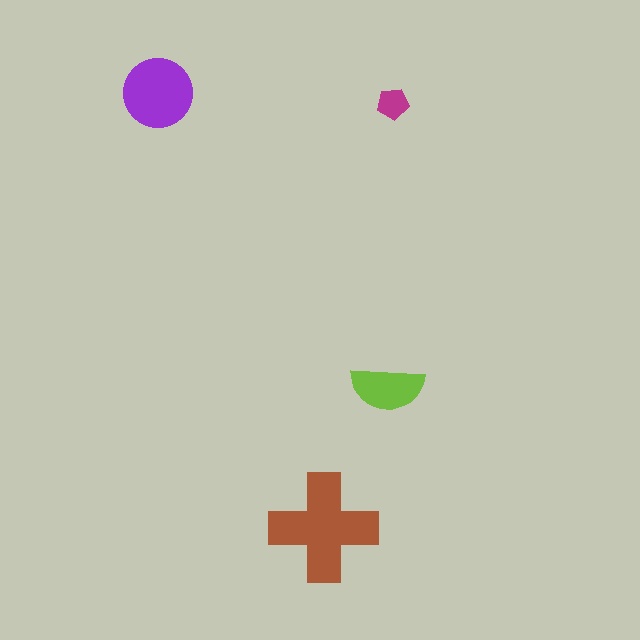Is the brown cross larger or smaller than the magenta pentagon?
Larger.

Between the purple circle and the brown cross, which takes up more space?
The brown cross.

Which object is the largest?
The brown cross.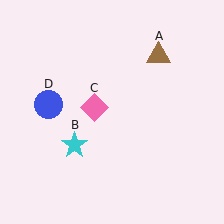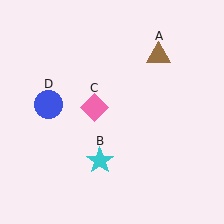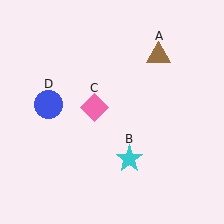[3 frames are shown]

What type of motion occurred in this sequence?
The cyan star (object B) rotated counterclockwise around the center of the scene.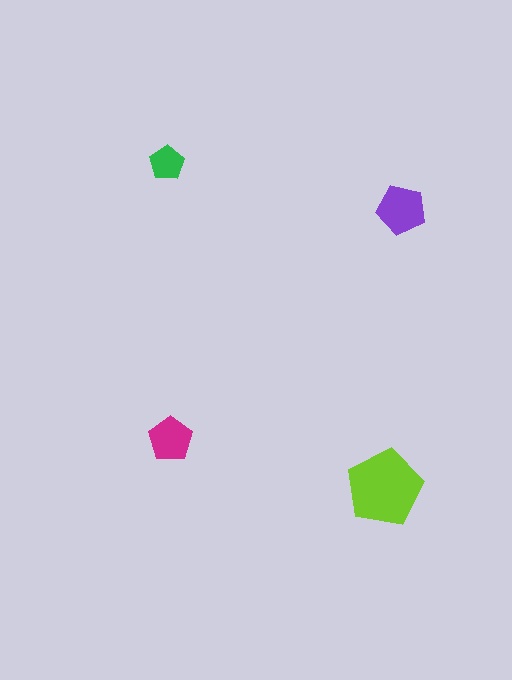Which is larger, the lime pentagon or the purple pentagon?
The lime one.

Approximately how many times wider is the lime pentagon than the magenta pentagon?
About 1.5 times wider.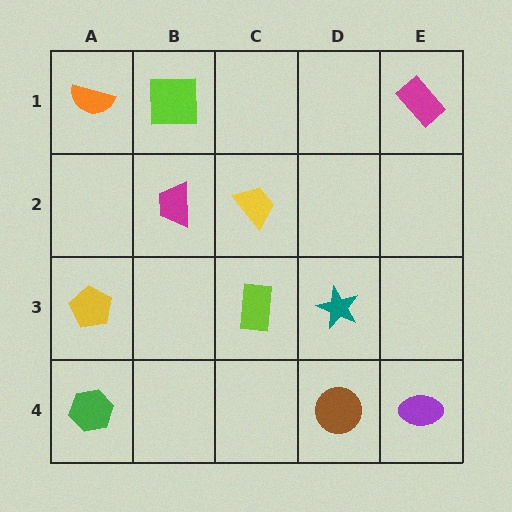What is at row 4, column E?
A purple ellipse.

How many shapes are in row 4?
3 shapes.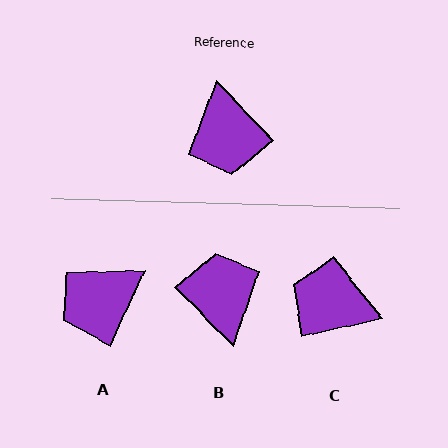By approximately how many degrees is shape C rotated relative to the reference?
Approximately 121 degrees clockwise.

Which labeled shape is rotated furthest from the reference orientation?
B, about 179 degrees away.